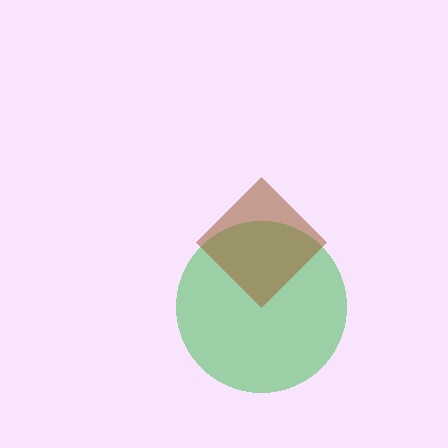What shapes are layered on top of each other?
The layered shapes are: a green circle, a brown diamond.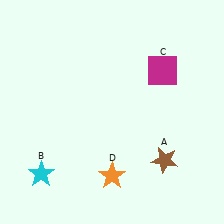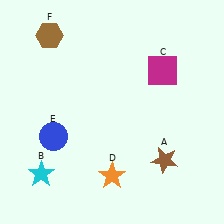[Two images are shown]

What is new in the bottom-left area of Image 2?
A blue circle (E) was added in the bottom-left area of Image 2.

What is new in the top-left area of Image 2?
A brown hexagon (F) was added in the top-left area of Image 2.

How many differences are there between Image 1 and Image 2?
There are 2 differences between the two images.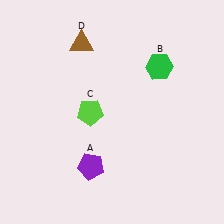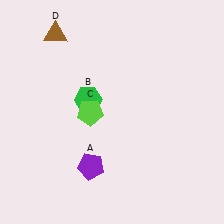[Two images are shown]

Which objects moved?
The objects that moved are: the green hexagon (B), the brown triangle (D).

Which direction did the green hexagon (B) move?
The green hexagon (B) moved left.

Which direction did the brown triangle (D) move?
The brown triangle (D) moved left.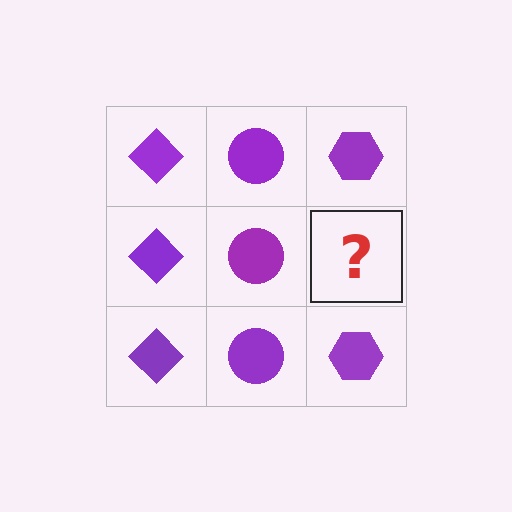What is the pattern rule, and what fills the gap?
The rule is that each column has a consistent shape. The gap should be filled with a purple hexagon.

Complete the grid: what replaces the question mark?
The question mark should be replaced with a purple hexagon.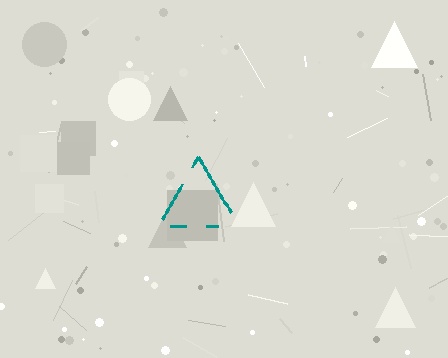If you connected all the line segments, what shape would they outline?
They would outline a triangle.